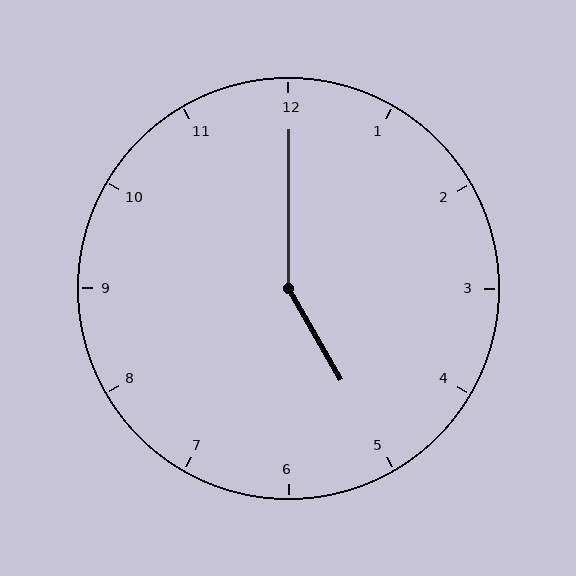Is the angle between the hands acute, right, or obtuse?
It is obtuse.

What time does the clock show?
5:00.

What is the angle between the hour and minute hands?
Approximately 150 degrees.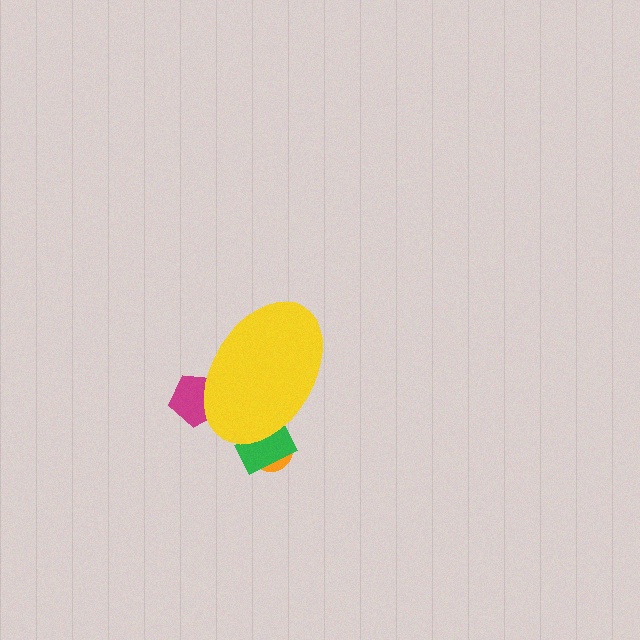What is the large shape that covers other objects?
A yellow ellipse.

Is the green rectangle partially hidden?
Yes, the green rectangle is partially hidden behind the yellow ellipse.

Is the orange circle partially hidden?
Yes, the orange circle is partially hidden behind the yellow ellipse.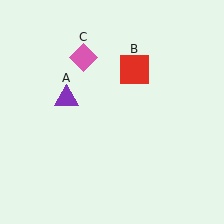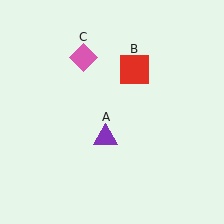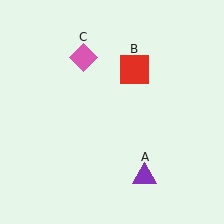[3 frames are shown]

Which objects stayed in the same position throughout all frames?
Red square (object B) and pink diamond (object C) remained stationary.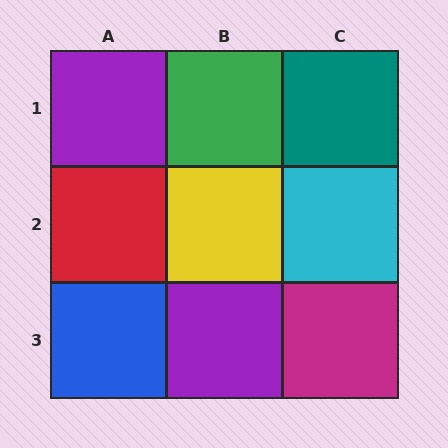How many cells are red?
1 cell is red.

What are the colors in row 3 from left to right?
Blue, purple, magenta.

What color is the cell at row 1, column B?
Green.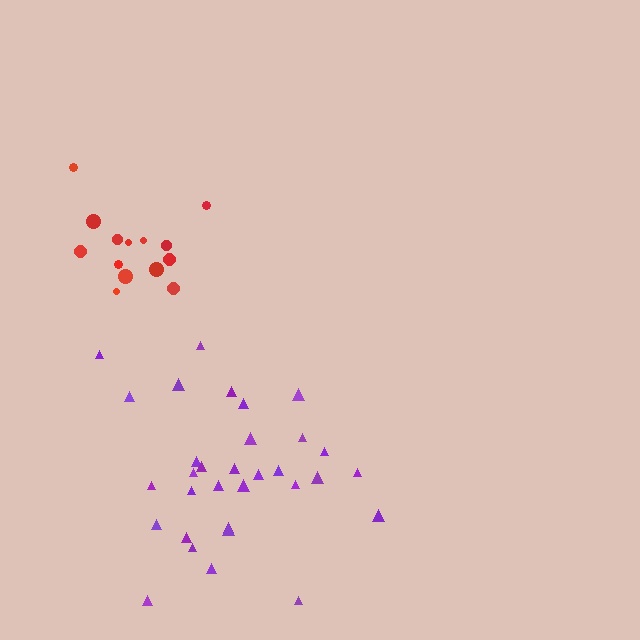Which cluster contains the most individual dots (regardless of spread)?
Purple (32).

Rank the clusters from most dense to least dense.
red, purple.